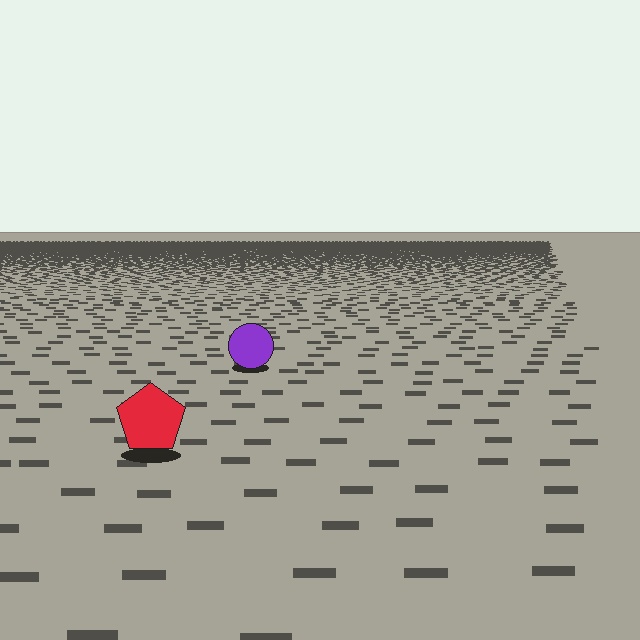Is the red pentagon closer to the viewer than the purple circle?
Yes. The red pentagon is closer — you can tell from the texture gradient: the ground texture is coarser near it.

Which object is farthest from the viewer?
The purple circle is farthest from the viewer. It appears smaller and the ground texture around it is denser.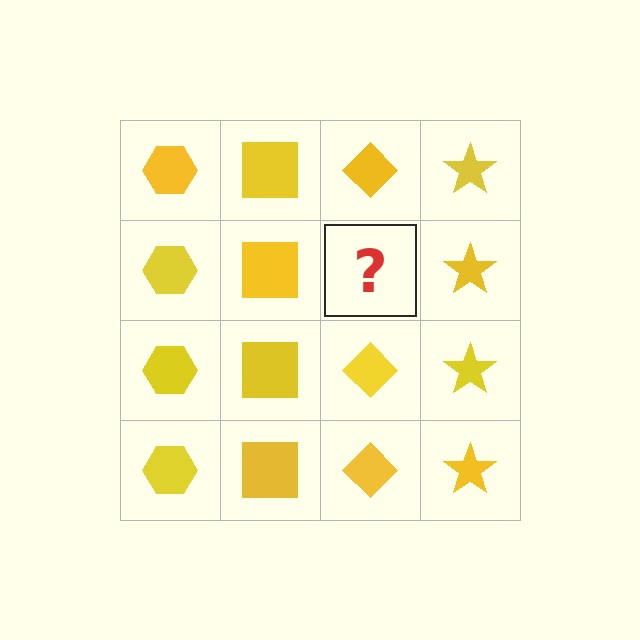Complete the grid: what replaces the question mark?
The question mark should be replaced with a yellow diamond.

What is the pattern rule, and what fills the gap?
The rule is that each column has a consistent shape. The gap should be filled with a yellow diamond.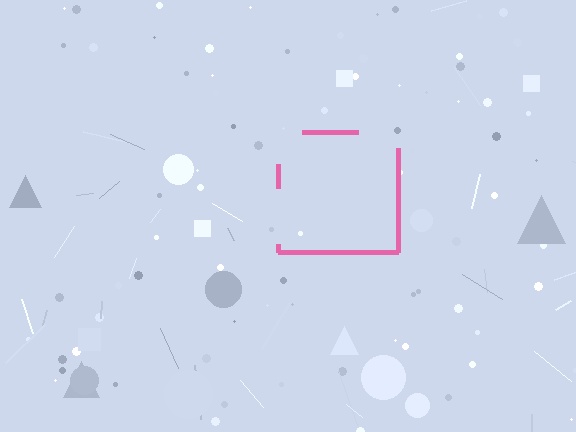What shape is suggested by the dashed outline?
The dashed outline suggests a square.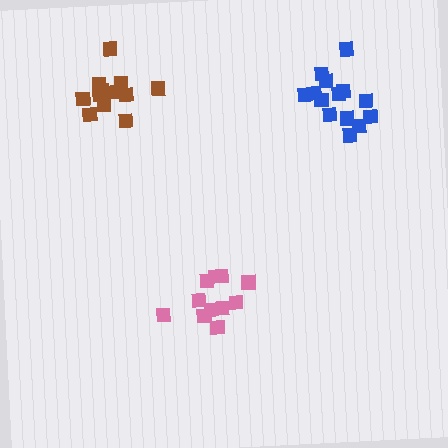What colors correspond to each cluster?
The clusters are colored: pink, brown, blue.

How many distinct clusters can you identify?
There are 3 distinct clusters.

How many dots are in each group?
Group 1: 11 dots, Group 2: 13 dots, Group 3: 14 dots (38 total).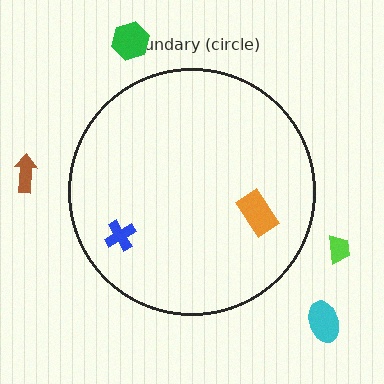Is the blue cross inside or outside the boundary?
Inside.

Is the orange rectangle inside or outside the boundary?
Inside.